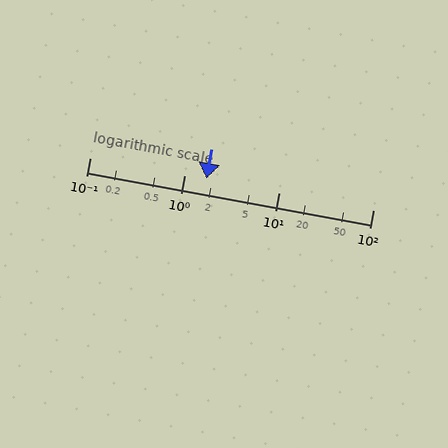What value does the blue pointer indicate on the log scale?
The pointer indicates approximately 1.7.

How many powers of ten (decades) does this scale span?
The scale spans 3 decades, from 0.1 to 100.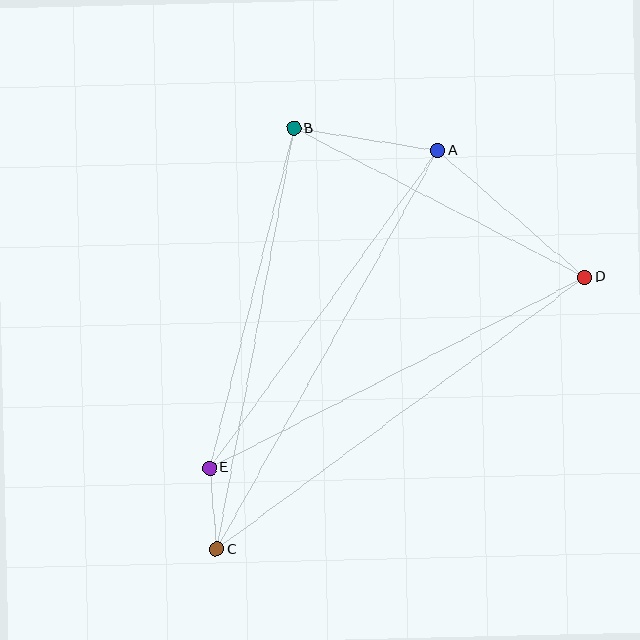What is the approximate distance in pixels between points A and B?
The distance between A and B is approximately 146 pixels.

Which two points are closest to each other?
Points C and E are closest to each other.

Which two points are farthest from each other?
Points C and D are farthest from each other.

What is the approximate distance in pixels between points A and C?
The distance between A and C is approximately 456 pixels.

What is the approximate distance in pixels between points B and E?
The distance between B and E is approximately 350 pixels.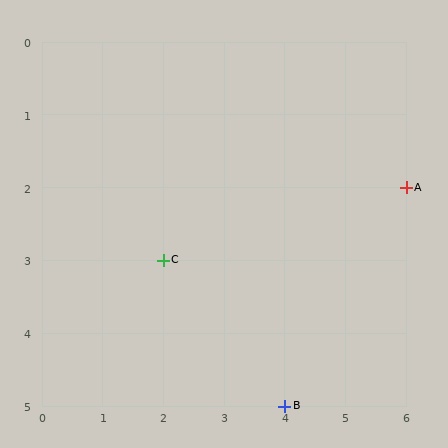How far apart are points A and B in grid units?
Points A and B are 2 columns and 3 rows apart (about 3.6 grid units diagonally).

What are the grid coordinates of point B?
Point B is at grid coordinates (4, 5).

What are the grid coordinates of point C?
Point C is at grid coordinates (2, 3).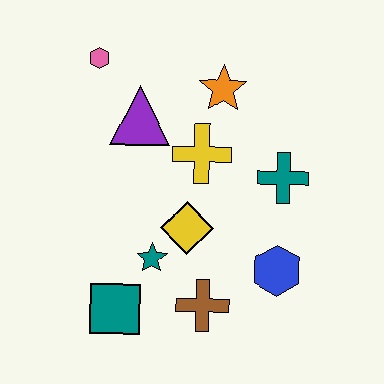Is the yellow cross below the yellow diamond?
No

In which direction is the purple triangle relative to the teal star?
The purple triangle is above the teal star.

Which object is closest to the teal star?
The yellow diamond is closest to the teal star.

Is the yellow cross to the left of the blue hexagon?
Yes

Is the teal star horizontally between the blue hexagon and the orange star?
No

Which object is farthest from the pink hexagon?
The blue hexagon is farthest from the pink hexagon.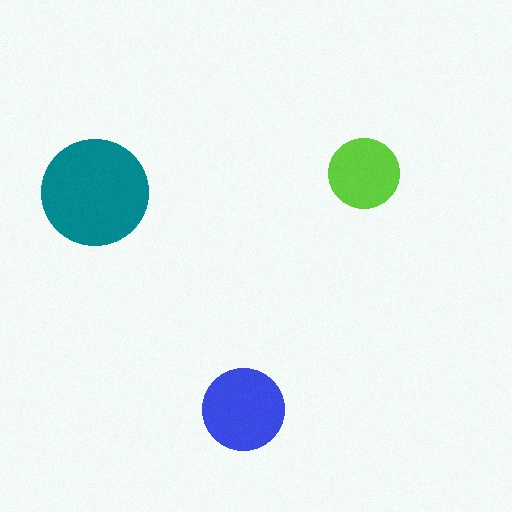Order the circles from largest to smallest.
the teal one, the blue one, the lime one.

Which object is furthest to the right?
The lime circle is rightmost.